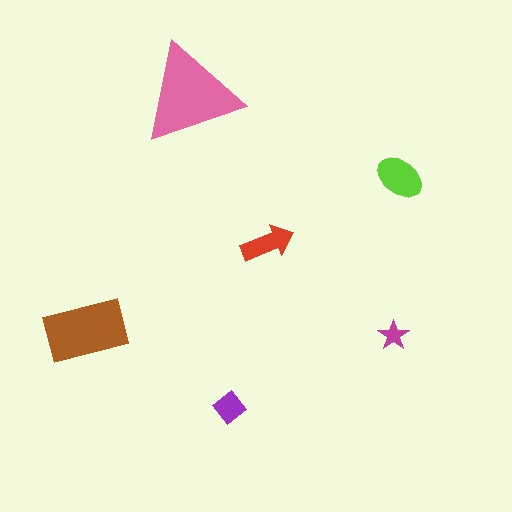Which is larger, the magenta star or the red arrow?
The red arrow.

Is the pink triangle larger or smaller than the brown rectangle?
Larger.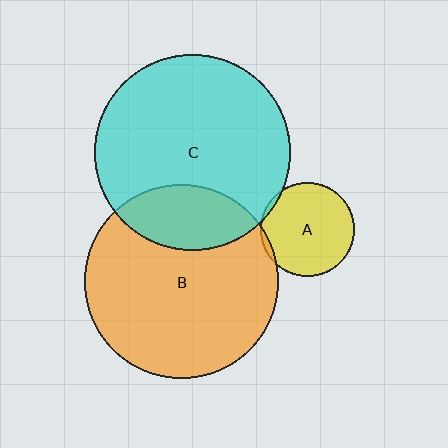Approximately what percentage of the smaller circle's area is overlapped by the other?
Approximately 5%.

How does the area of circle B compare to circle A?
Approximately 4.3 times.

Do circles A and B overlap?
Yes.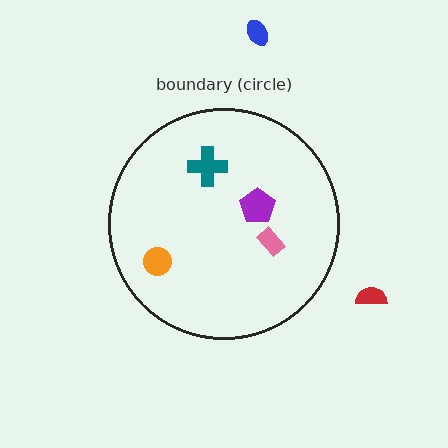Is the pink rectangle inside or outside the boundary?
Inside.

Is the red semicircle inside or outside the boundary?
Outside.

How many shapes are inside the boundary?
4 inside, 2 outside.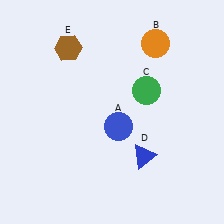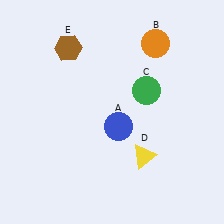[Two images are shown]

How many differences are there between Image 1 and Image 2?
There is 1 difference between the two images.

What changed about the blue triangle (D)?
In Image 1, D is blue. In Image 2, it changed to yellow.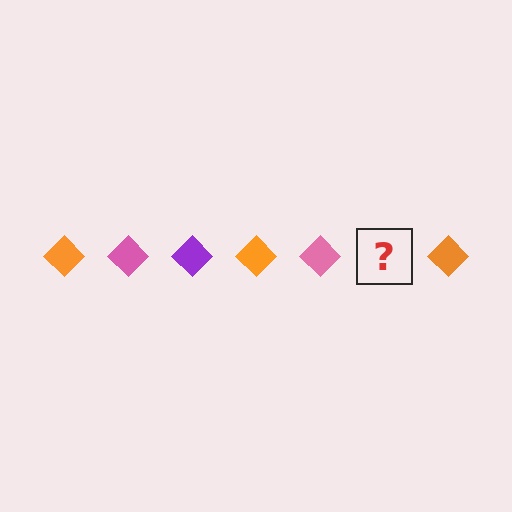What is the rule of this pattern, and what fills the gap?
The rule is that the pattern cycles through orange, pink, purple diamonds. The gap should be filled with a purple diamond.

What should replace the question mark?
The question mark should be replaced with a purple diamond.